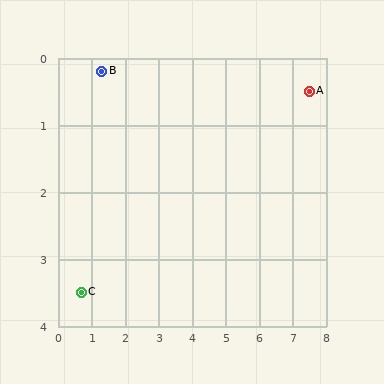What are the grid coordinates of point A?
Point A is at approximately (7.5, 0.5).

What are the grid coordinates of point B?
Point B is at approximately (1.3, 0.2).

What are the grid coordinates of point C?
Point C is at approximately (0.7, 3.5).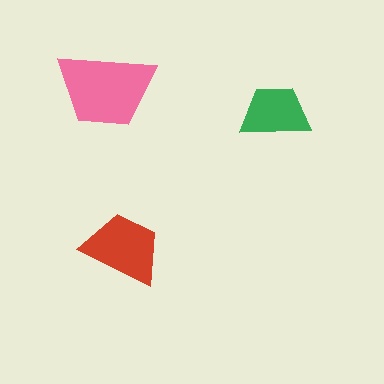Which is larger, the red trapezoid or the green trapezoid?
The red one.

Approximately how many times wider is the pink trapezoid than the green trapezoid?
About 1.5 times wider.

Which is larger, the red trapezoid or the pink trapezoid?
The pink one.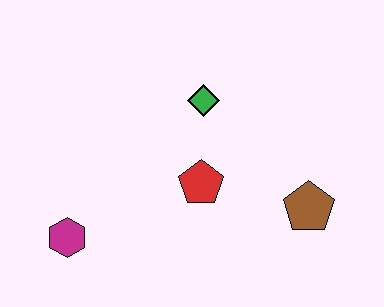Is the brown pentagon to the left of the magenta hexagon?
No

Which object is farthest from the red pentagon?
The magenta hexagon is farthest from the red pentagon.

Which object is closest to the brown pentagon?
The red pentagon is closest to the brown pentagon.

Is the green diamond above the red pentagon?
Yes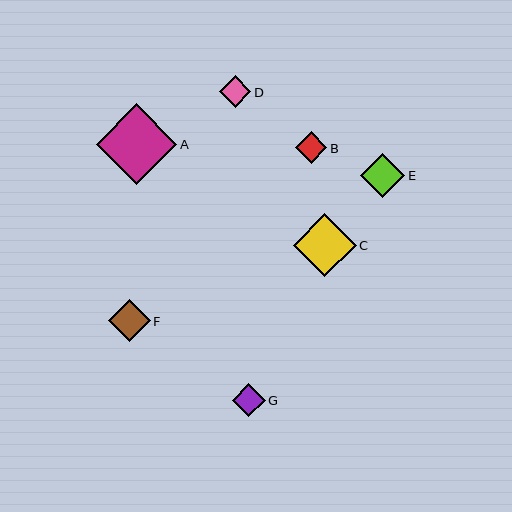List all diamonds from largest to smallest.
From largest to smallest: A, C, E, F, G, D, B.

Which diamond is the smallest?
Diamond B is the smallest with a size of approximately 31 pixels.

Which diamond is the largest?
Diamond A is the largest with a size of approximately 81 pixels.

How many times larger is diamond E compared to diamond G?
Diamond E is approximately 1.3 times the size of diamond G.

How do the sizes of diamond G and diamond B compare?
Diamond G and diamond B are approximately the same size.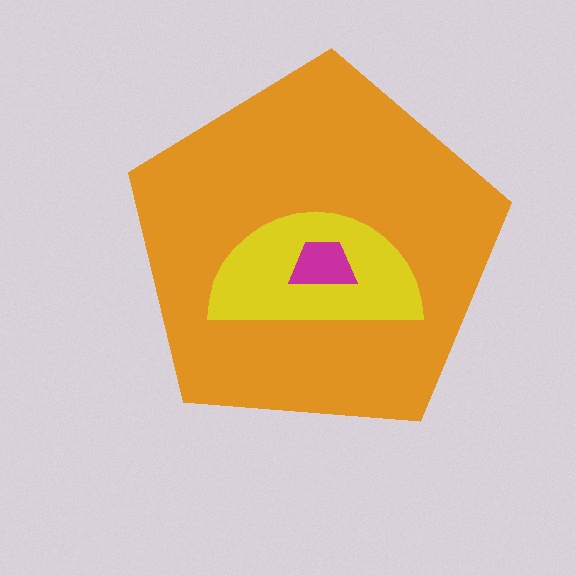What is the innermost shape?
The magenta trapezoid.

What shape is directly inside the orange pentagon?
The yellow semicircle.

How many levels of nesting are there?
3.